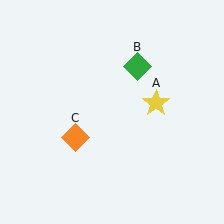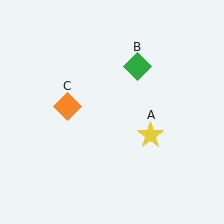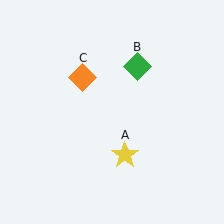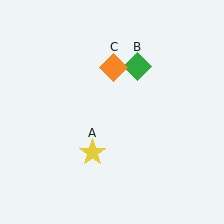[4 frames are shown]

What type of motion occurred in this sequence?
The yellow star (object A), orange diamond (object C) rotated clockwise around the center of the scene.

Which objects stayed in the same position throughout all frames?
Green diamond (object B) remained stationary.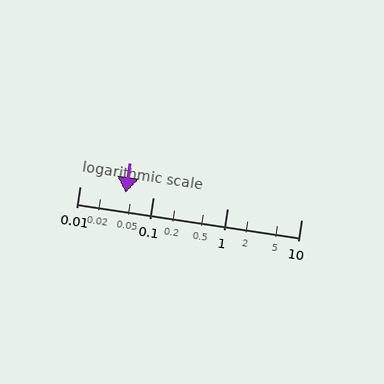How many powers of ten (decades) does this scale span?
The scale spans 3 decades, from 0.01 to 10.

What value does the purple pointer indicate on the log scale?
The pointer indicates approximately 0.042.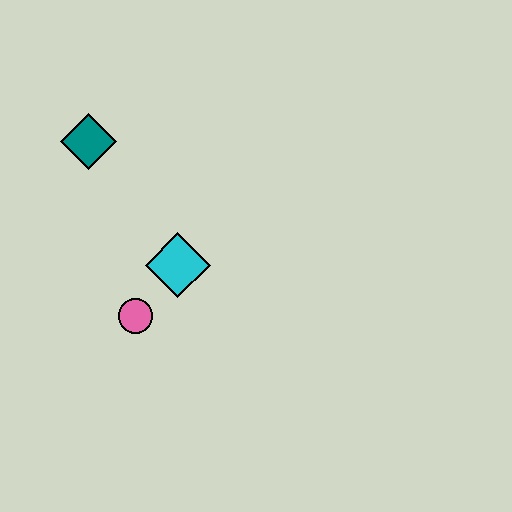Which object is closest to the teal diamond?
The cyan diamond is closest to the teal diamond.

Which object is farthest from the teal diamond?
The pink circle is farthest from the teal diamond.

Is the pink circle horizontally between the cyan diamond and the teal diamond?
Yes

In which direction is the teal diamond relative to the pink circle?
The teal diamond is above the pink circle.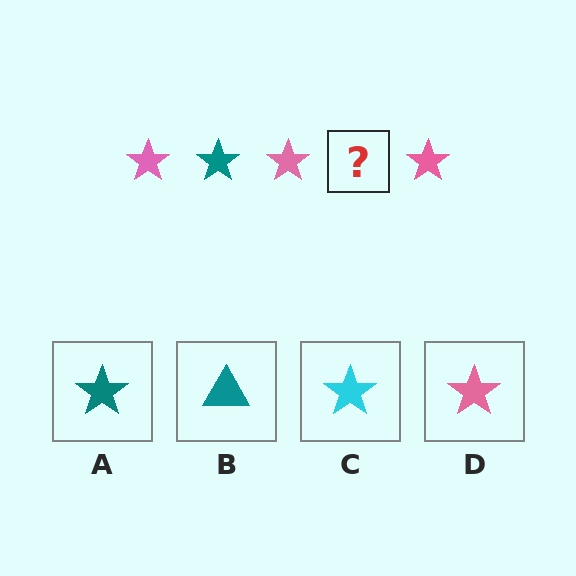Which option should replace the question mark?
Option A.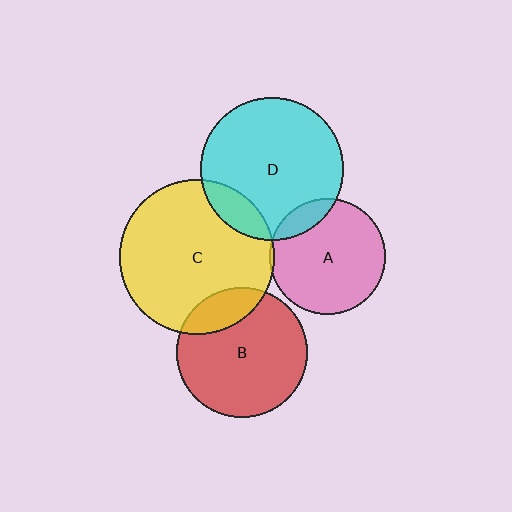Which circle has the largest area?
Circle C (yellow).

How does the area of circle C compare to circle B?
Approximately 1.4 times.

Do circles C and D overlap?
Yes.